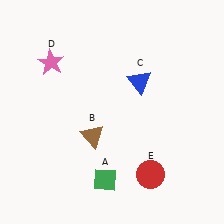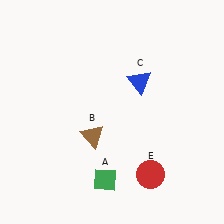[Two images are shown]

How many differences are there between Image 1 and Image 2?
There is 1 difference between the two images.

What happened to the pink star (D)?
The pink star (D) was removed in Image 2. It was in the top-left area of Image 1.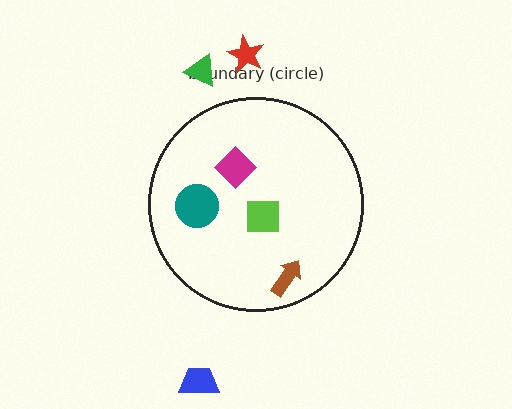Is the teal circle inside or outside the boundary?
Inside.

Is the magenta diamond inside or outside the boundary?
Inside.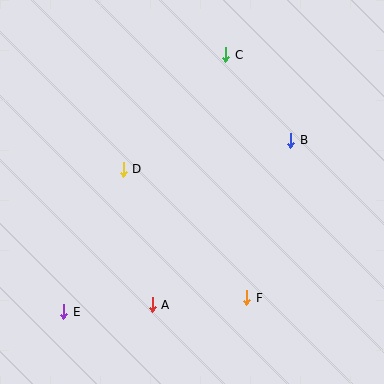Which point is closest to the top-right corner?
Point C is closest to the top-right corner.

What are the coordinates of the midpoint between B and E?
The midpoint between B and E is at (177, 226).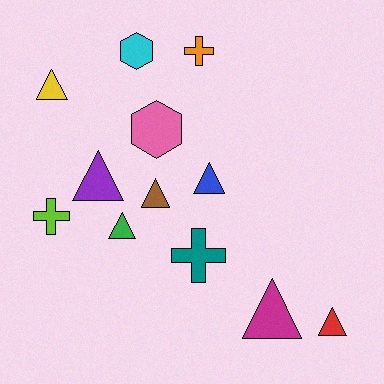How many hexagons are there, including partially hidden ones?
There are 2 hexagons.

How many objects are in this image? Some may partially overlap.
There are 12 objects.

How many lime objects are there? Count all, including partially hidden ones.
There is 1 lime object.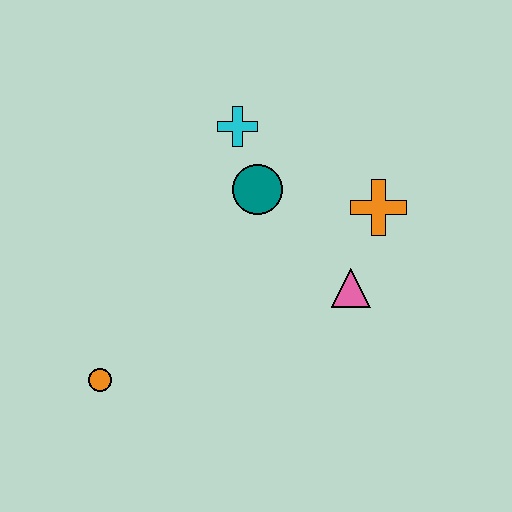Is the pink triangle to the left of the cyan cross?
No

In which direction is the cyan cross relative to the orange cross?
The cyan cross is to the left of the orange cross.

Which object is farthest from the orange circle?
The orange cross is farthest from the orange circle.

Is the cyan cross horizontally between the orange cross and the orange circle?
Yes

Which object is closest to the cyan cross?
The teal circle is closest to the cyan cross.